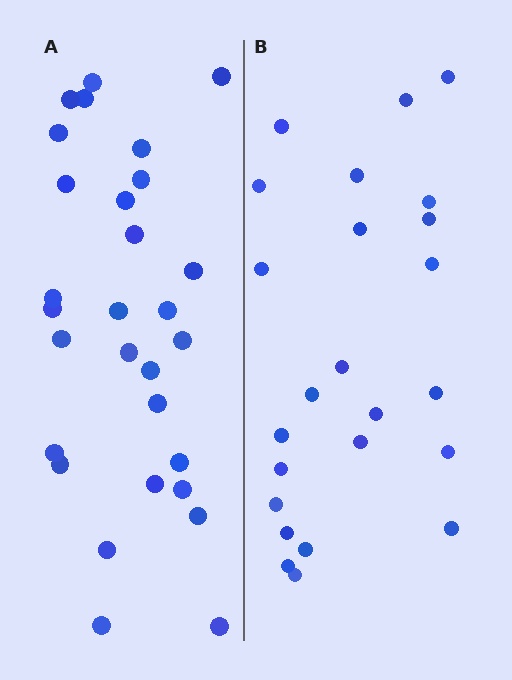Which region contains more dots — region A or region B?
Region A (the left region) has more dots.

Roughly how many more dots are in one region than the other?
Region A has about 5 more dots than region B.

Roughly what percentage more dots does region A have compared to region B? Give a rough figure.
About 20% more.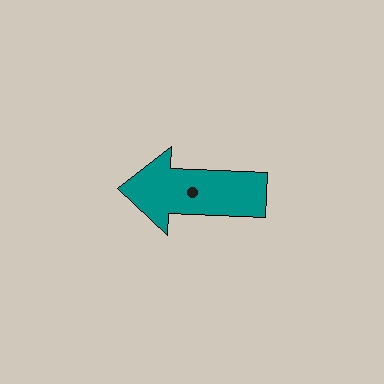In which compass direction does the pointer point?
West.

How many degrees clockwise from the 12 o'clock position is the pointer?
Approximately 272 degrees.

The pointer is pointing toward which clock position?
Roughly 9 o'clock.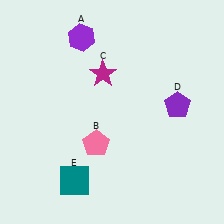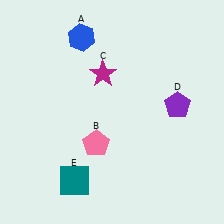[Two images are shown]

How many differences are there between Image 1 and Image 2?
There is 1 difference between the two images.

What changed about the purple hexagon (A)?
In Image 1, A is purple. In Image 2, it changed to blue.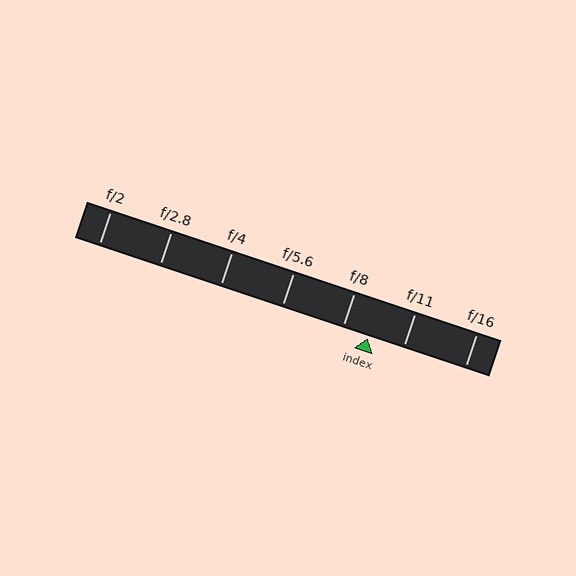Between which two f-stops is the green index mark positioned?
The index mark is between f/8 and f/11.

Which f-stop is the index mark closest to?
The index mark is closest to f/8.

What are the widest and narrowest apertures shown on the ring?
The widest aperture shown is f/2 and the narrowest is f/16.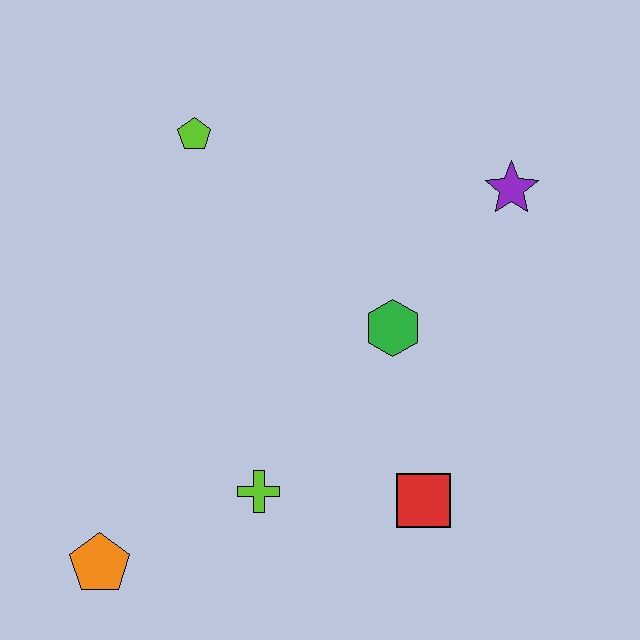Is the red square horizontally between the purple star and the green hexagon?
Yes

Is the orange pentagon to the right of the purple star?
No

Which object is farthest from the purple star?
The orange pentagon is farthest from the purple star.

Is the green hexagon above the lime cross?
Yes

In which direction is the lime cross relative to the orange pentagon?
The lime cross is to the right of the orange pentagon.